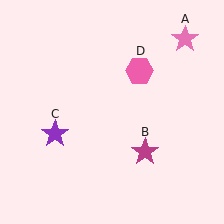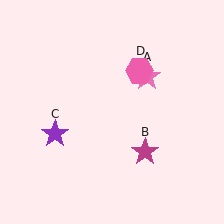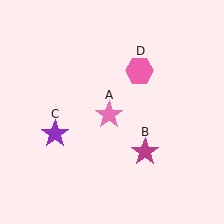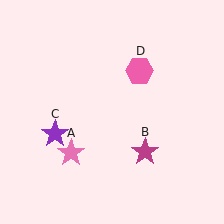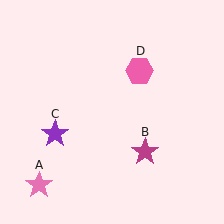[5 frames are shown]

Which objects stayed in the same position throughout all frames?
Magenta star (object B) and purple star (object C) and pink hexagon (object D) remained stationary.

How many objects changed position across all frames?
1 object changed position: pink star (object A).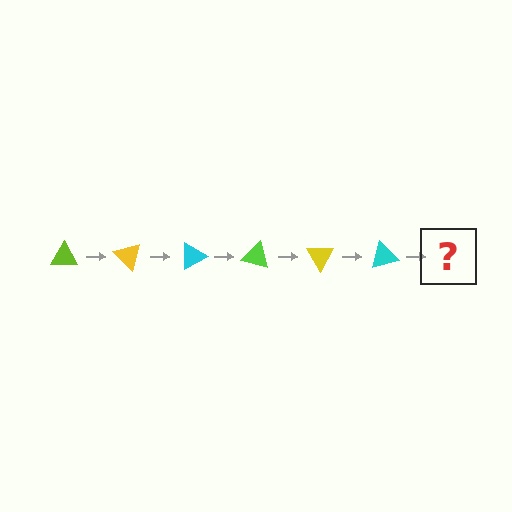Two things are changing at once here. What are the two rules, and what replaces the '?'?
The two rules are that it rotates 45 degrees each step and the color cycles through lime, yellow, and cyan. The '?' should be a lime triangle, rotated 270 degrees from the start.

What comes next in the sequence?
The next element should be a lime triangle, rotated 270 degrees from the start.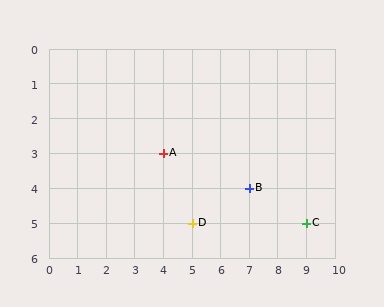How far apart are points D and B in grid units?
Points D and B are 2 columns and 1 row apart (about 2.2 grid units diagonally).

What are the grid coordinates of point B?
Point B is at grid coordinates (7, 4).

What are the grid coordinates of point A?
Point A is at grid coordinates (4, 3).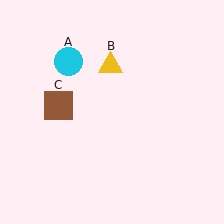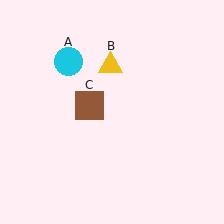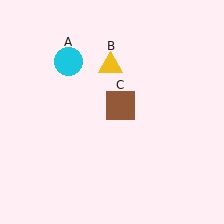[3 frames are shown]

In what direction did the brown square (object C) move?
The brown square (object C) moved right.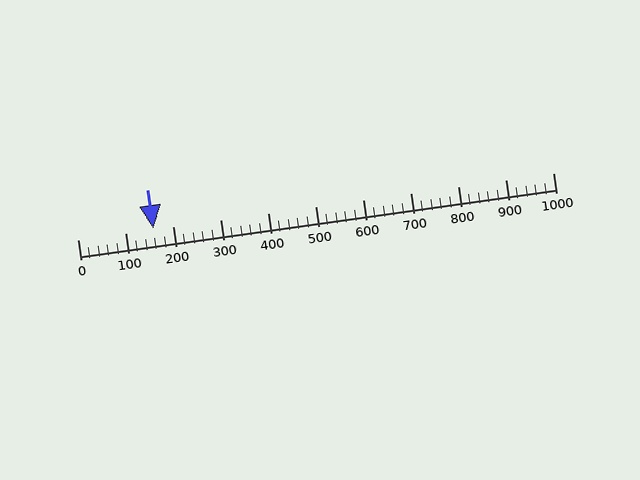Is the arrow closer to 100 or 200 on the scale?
The arrow is closer to 200.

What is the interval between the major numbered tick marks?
The major tick marks are spaced 100 units apart.